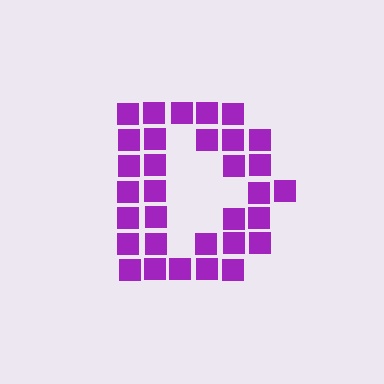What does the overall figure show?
The overall figure shows the letter D.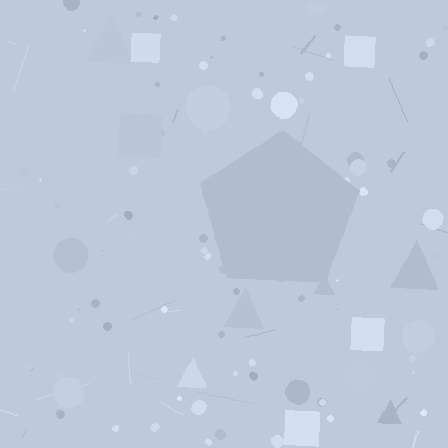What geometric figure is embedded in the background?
A pentagon is embedded in the background.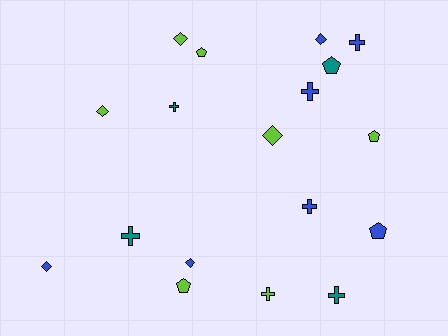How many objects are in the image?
There are 18 objects.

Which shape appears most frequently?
Cross, with 7 objects.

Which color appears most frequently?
Blue, with 7 objects.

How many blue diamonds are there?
There are 3 blue diamonds.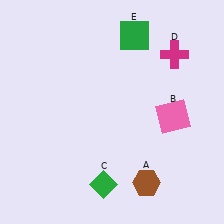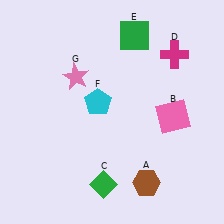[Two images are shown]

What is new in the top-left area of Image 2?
A cyan pentagon (F) was added in the top-left area of Image 2.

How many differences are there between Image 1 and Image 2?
There are 2 differences between the two images.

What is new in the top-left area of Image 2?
A pink star (G) was added in the top-left area of Image 2.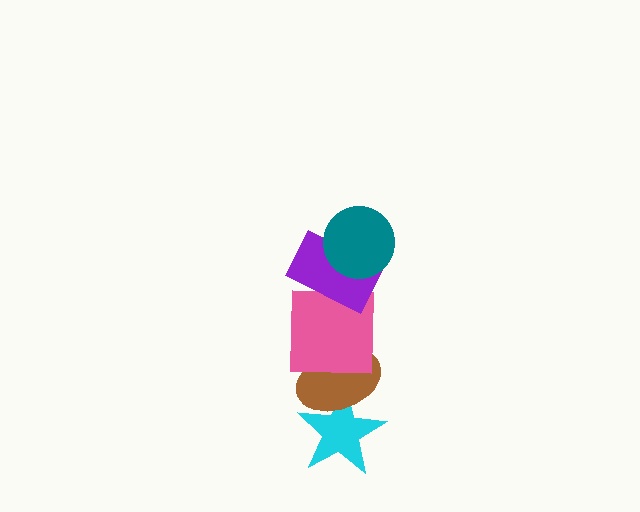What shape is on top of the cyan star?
The brown ellipse is on top of the cyan star.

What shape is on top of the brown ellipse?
The pink square is on top of the brown ellipse.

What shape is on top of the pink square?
The purple rectangle is on top of the pink square.